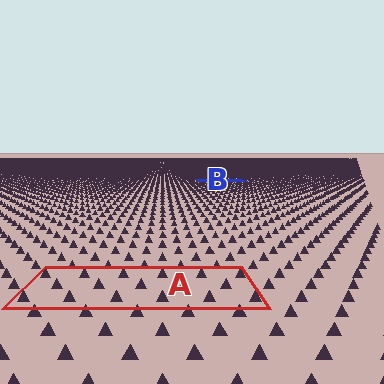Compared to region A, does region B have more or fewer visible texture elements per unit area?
Region B has more texture elements per unit area — they are packed more densely because it is farther away.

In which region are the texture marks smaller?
The texture marks are smaller in region B, because it is farther away.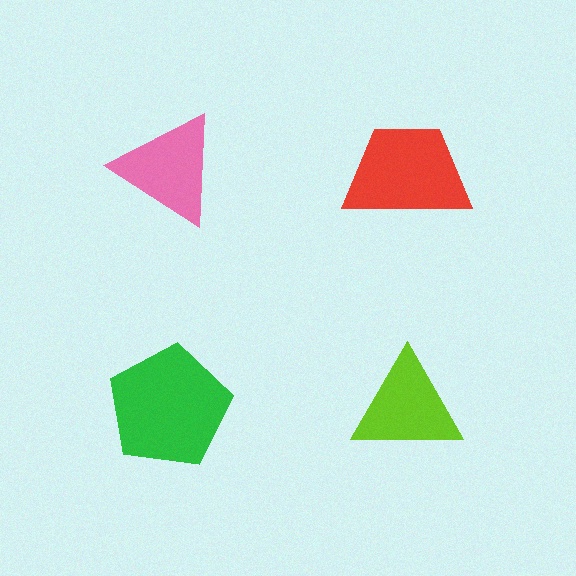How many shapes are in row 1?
2 shapes.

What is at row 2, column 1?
A green pentagon.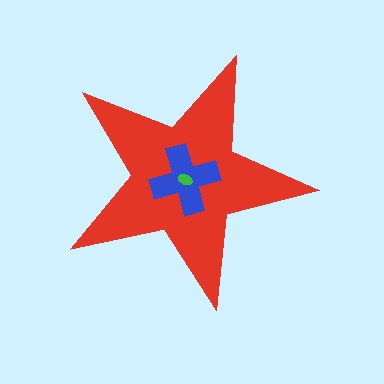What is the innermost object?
The green ellipse.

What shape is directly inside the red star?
The blue cross.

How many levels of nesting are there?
3.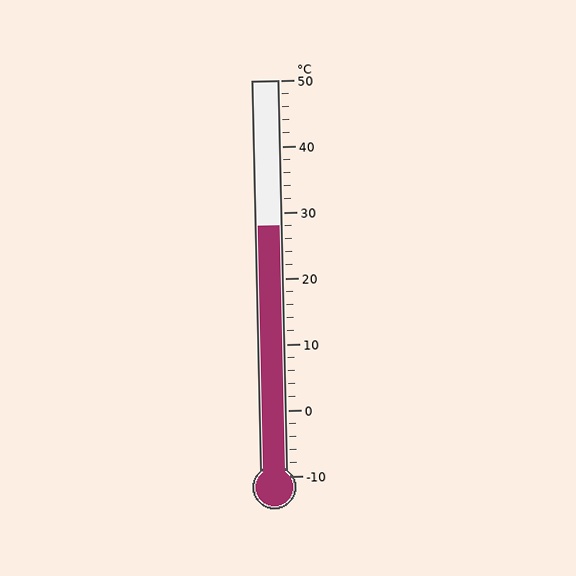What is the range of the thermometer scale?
The thermometer scale ranges from -10°C to 50°C.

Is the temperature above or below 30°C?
The temperature is below 30°C.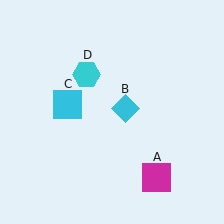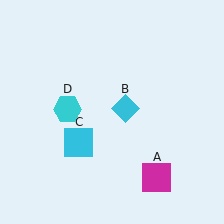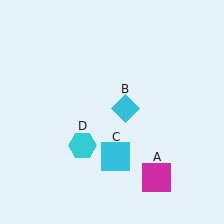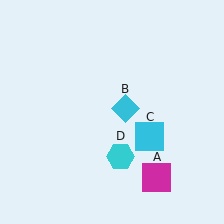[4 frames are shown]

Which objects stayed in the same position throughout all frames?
Magenta square (object A) and cyan diamond (object B) remained stationary.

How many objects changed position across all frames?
2 objects changed position: cyan square (object C), cyan hexagon (object D).